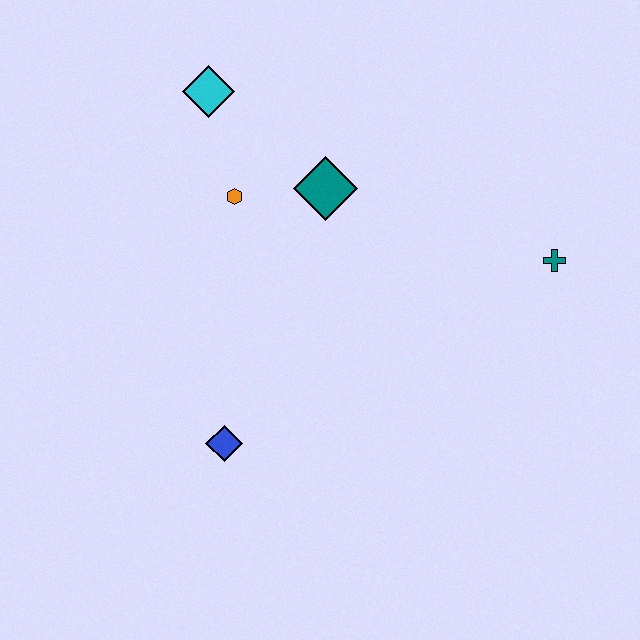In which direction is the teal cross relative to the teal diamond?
The teal cross is to the right of the teal diamond.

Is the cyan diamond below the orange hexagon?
No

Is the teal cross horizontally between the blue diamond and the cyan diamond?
No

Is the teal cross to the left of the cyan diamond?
No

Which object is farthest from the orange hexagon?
The teal cross is farthest from the orange hexagon.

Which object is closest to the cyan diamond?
The orange hexagon is closest to the cyan diamond.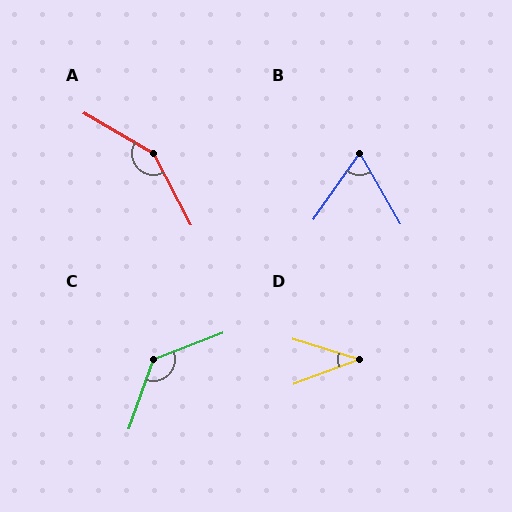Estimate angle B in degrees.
Approximately 65 degrees.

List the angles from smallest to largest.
D (38°), B (65°), C (131°), A (147°).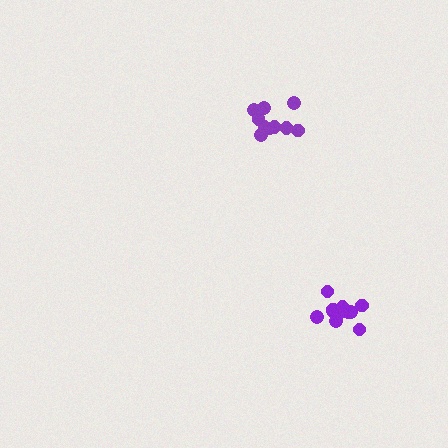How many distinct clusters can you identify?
There are 2 distinct clusters.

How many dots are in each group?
Group 1: 10 dots, Group 2: 12 dots (22 total).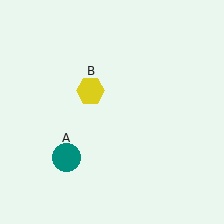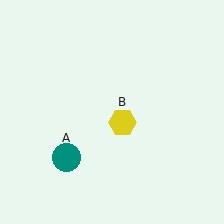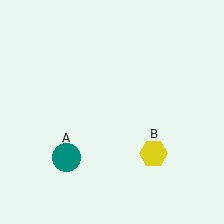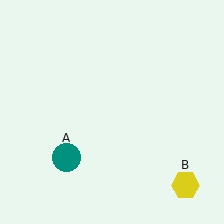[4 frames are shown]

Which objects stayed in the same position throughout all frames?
Teal circle (object A) remained stationary.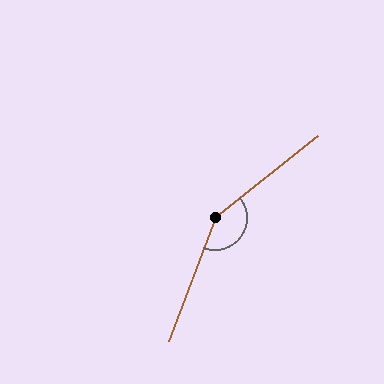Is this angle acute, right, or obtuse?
It is obtuse.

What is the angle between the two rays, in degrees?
Approximately 150 degrees.